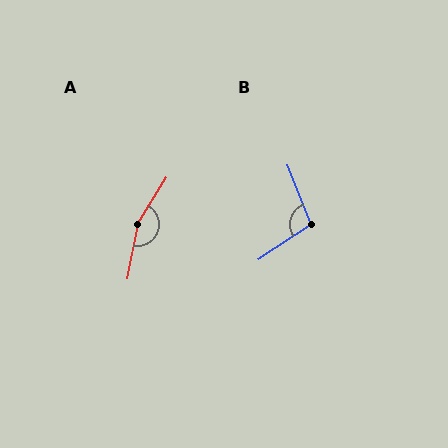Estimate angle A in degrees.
Approximately 159 degrees.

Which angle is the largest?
A, at approximately 159 degrees.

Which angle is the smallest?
B, at approximately 102 degrees.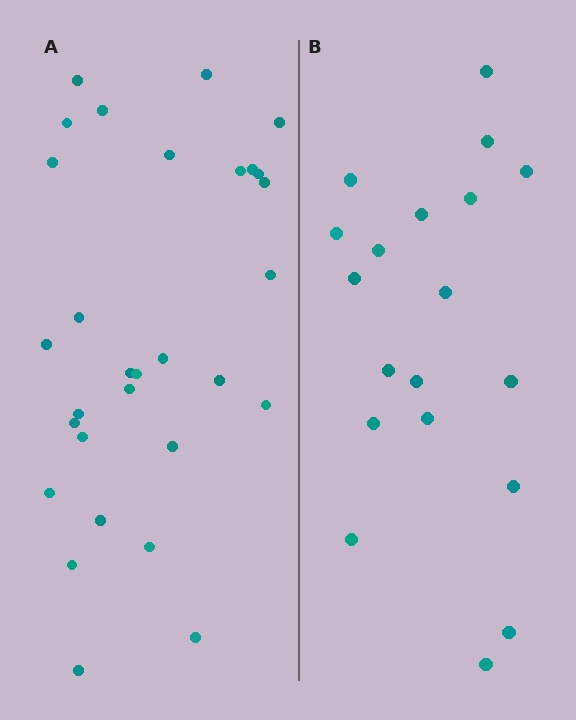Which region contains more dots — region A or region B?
Region A (the left region) has more dots.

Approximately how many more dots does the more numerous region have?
Region A has roughly 12 or so more dots than region B.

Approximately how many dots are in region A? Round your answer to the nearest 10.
About 30 dots.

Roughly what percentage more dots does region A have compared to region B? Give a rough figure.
About 60% more.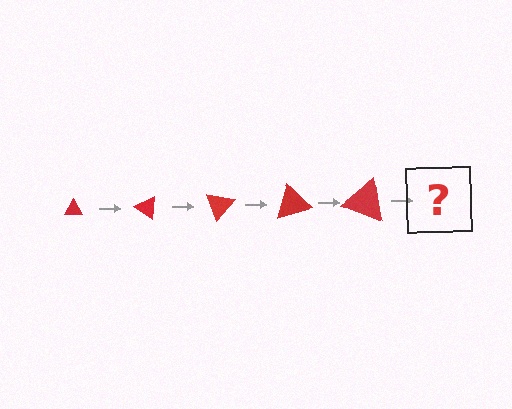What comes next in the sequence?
The next element should be a triangle, larger than the previous one and rotated 175 degrees from the start.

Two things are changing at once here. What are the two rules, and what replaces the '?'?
The two rules are that the triangle grows larger each step and it rotates 35 degrees each step. The '?' should be a triangle, larger than the previous one and rotated 175 degrees from the start.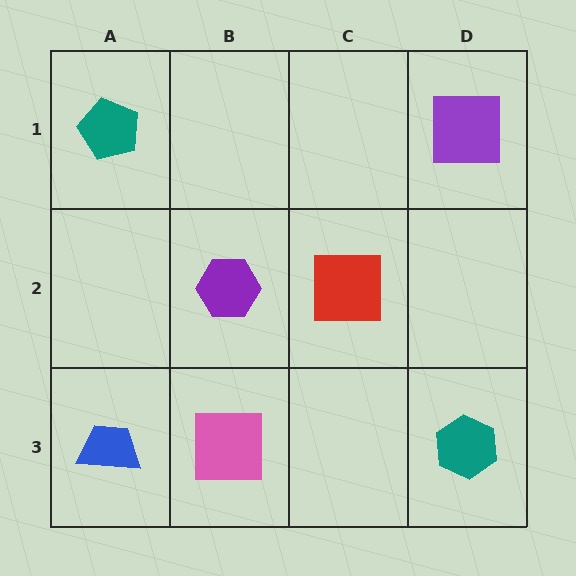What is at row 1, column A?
A teal pentagon.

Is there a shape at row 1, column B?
No, that cell is empty.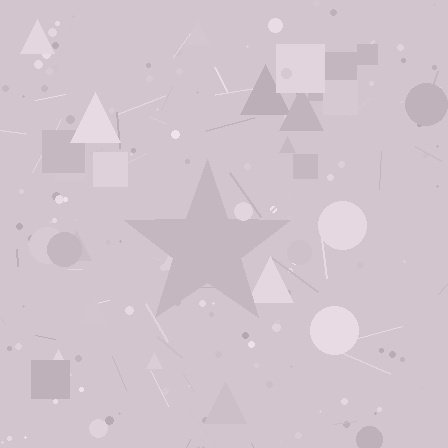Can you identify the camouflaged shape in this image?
The camouflaged shape is a star.